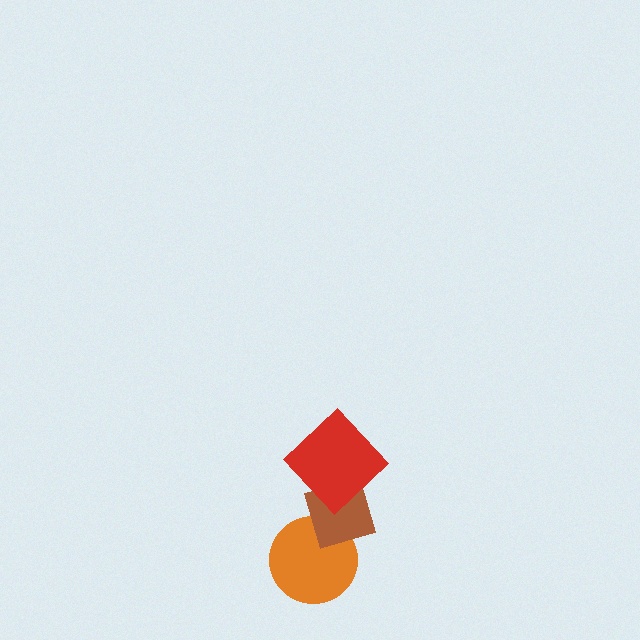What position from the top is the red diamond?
The red diamond is 1st from the top.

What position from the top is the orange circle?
The orange circle is 3rd from the top.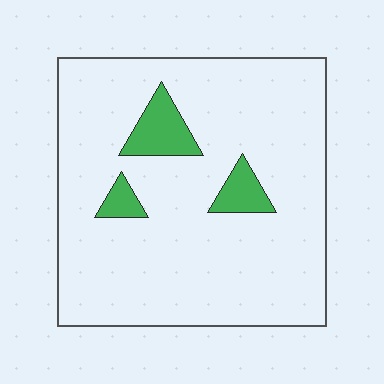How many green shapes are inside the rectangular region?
3.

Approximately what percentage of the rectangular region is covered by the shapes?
Approximately 10%.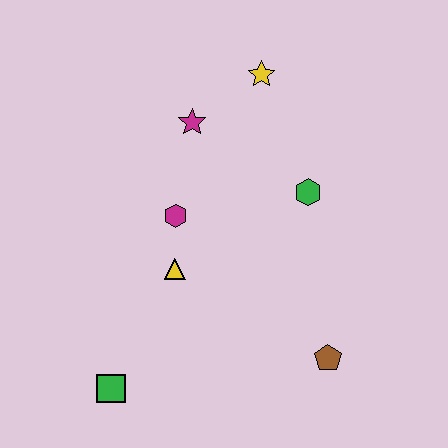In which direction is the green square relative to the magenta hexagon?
The green square is below the magenta hexagon.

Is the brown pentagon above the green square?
Yes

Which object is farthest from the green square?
The yellow star is farthest from the green square.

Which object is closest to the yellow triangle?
The magenta hexagon is closest to the yellow triangle.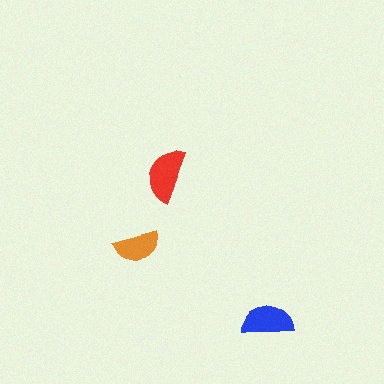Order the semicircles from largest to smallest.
the red one, the blue one, the orange one.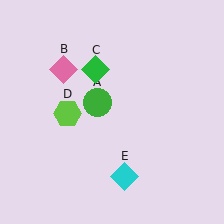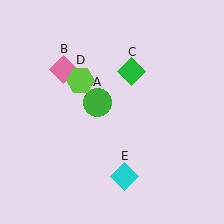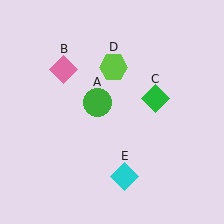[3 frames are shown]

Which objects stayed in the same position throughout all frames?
Green circle (object A) and pink diamond (object B) and cyan diamond (object E) remained stationary.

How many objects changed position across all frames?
2 objects changed position: green diamond (object C), lime hexagon (object D).